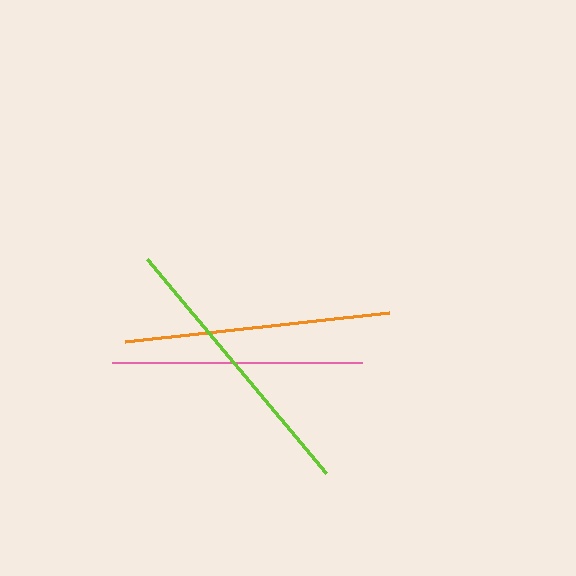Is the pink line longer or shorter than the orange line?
The orange line is longer than the pink line.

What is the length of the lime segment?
The lime segment is approximately 279 pixels long.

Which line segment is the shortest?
The pink line is the shortest at approximately 250 pixels.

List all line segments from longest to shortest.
From longest to shortest: lime, orange, pink.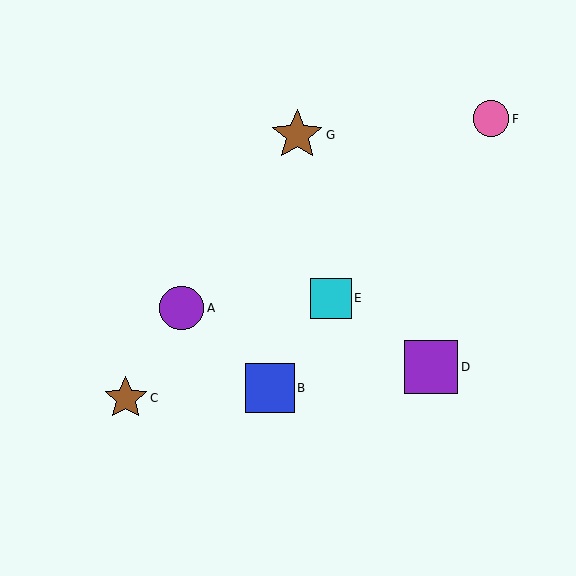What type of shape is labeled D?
Shape D is a purple square.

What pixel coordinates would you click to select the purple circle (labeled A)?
Click at (182, 308) to select the purple circle A.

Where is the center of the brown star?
The center of the brown star is at (297, 135).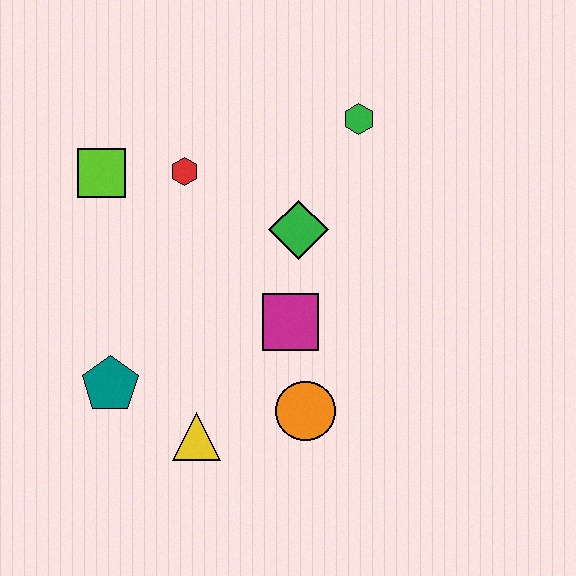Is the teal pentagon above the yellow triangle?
Yes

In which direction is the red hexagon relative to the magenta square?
The red hexagon is above the magenta square.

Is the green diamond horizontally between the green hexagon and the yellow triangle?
Yes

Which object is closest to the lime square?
The red hexagon is closest to the lime square.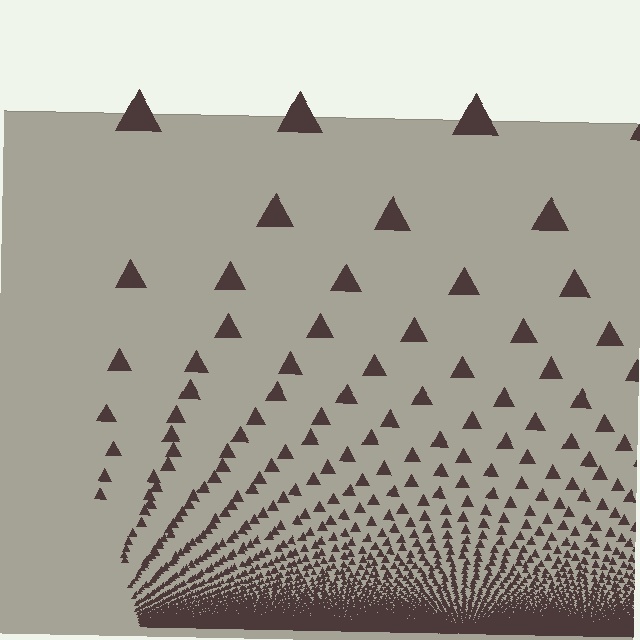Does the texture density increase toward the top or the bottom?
Density increases toward the bottom.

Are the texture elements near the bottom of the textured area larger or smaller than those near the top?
Smaller. The gradient is inverted — elements near the bottom are smaller and denser.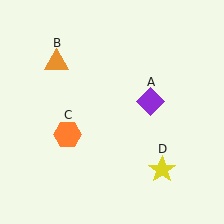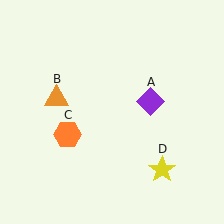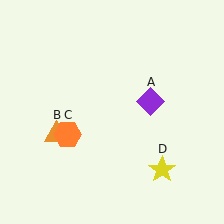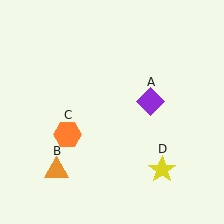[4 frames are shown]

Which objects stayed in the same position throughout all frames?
Purple diamond (object A) and orange hexagon (object C) and yellow star (object D) remained stationary.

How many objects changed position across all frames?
1 object changed position: orange triangle (object B).